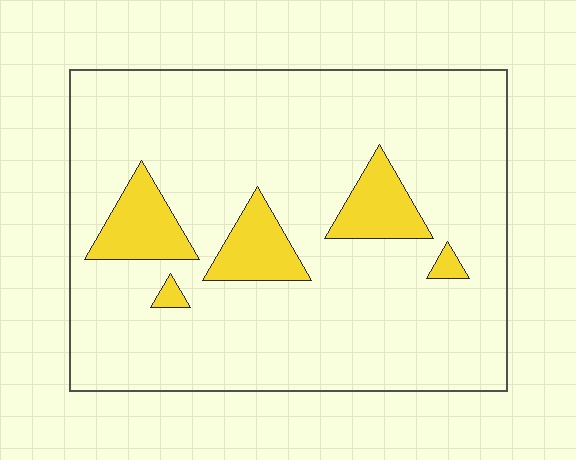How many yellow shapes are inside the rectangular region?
5.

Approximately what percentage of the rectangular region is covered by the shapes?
Approximately 15%.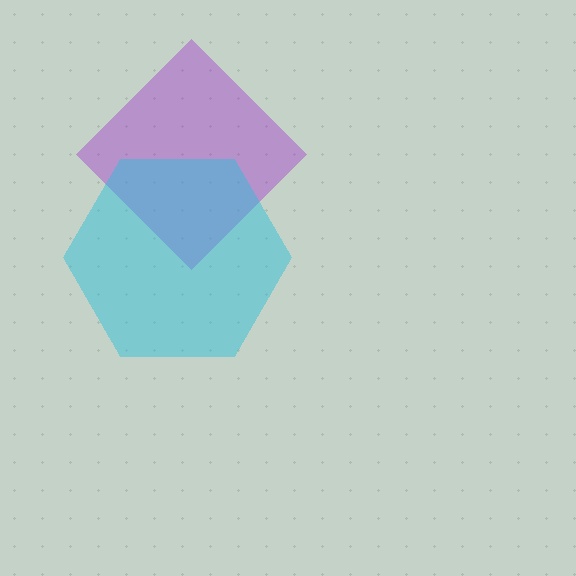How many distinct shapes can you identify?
There are 2 distinct shapes: a purple diamond, a cyan hexagon.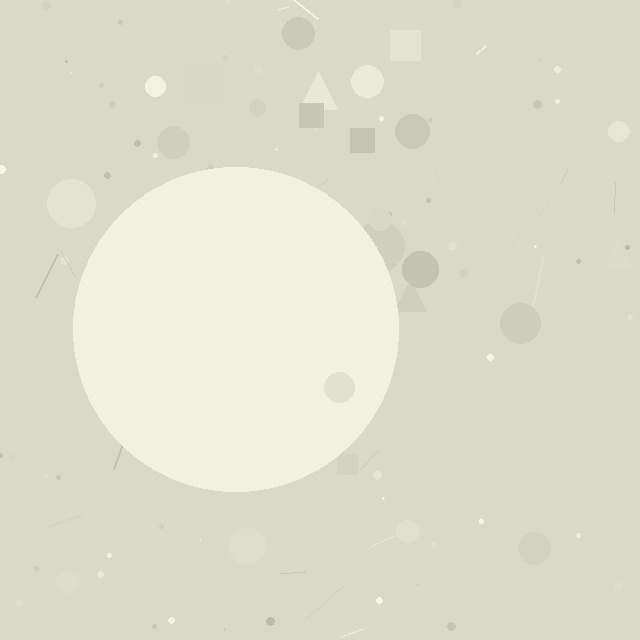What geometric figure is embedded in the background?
A circle is embedded in the background.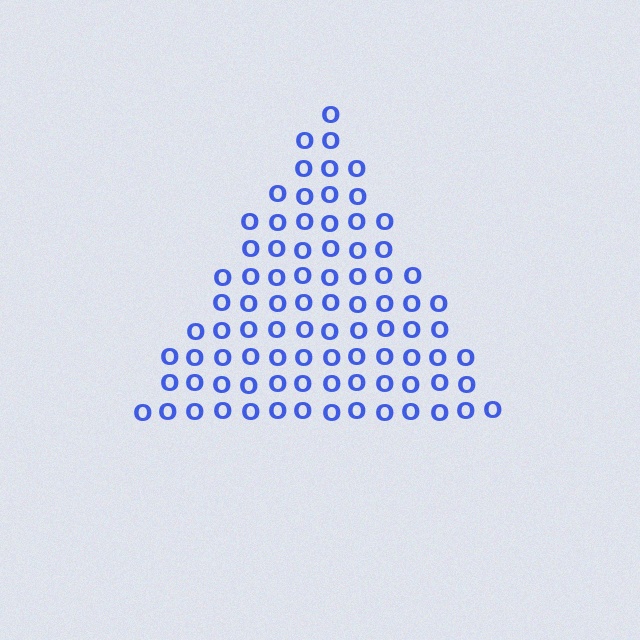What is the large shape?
The large shape is a triangle.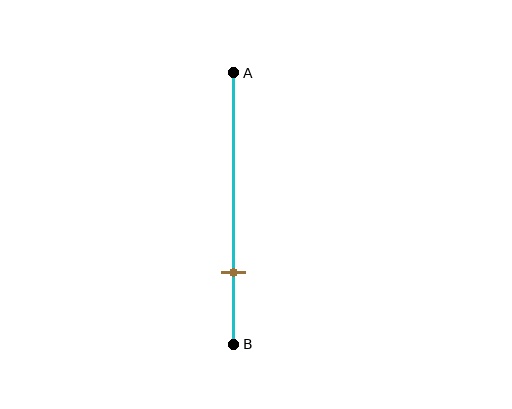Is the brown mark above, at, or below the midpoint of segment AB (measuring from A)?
The brown mark is below the midpoint of segment AB.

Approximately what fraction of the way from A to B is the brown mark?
The brown mark is approximately 75% of the way from A to B.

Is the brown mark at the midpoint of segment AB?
No, the mark is at about 75% from A, not at the 50% midpoint.